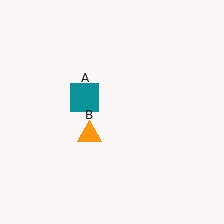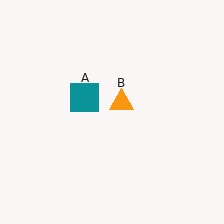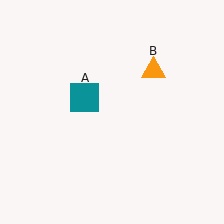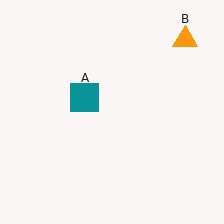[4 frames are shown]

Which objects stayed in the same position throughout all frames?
Teal square (object A) remained stationary.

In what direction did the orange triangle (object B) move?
The orange triangle (object B) moved up and to the right.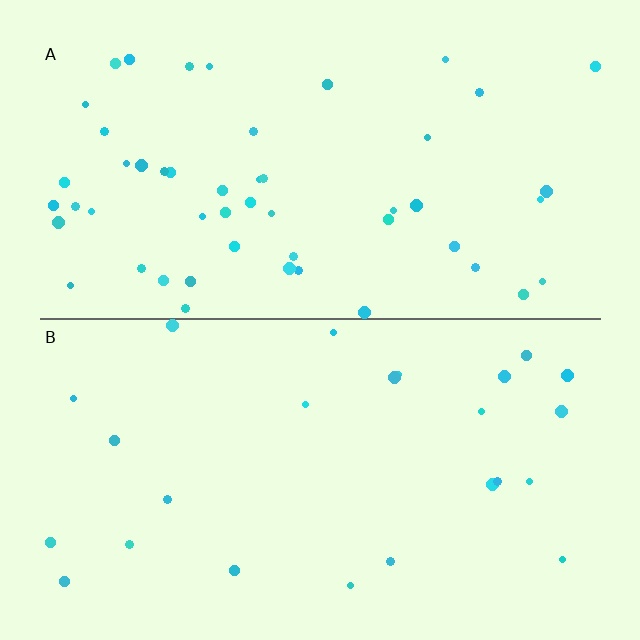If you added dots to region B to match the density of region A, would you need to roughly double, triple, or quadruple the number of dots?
Approximately double.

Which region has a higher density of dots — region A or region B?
A (the top).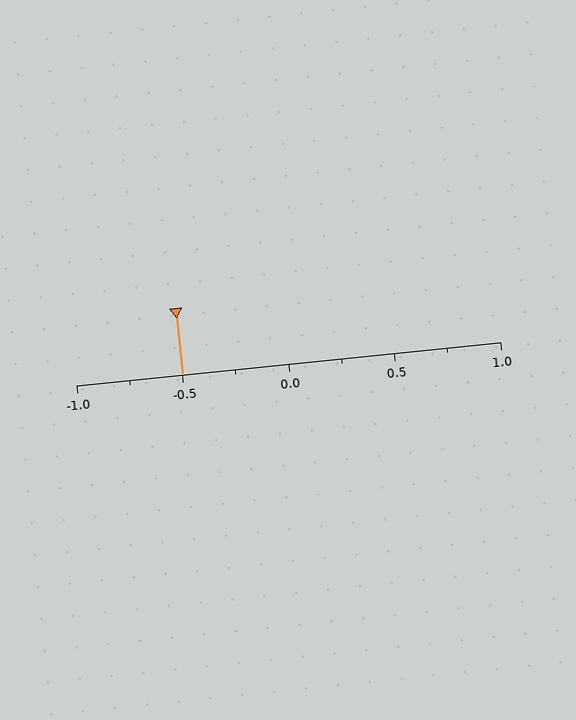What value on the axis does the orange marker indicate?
The marker indicates approximately -0.5.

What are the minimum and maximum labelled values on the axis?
The axis runs from -1.0 to 1.0.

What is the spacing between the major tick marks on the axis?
The major ticks are spaced 0.5 apart.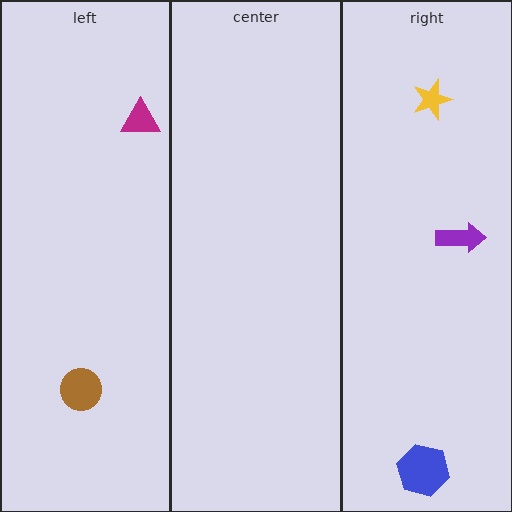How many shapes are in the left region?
2.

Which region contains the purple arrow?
The right region.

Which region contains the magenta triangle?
The left region.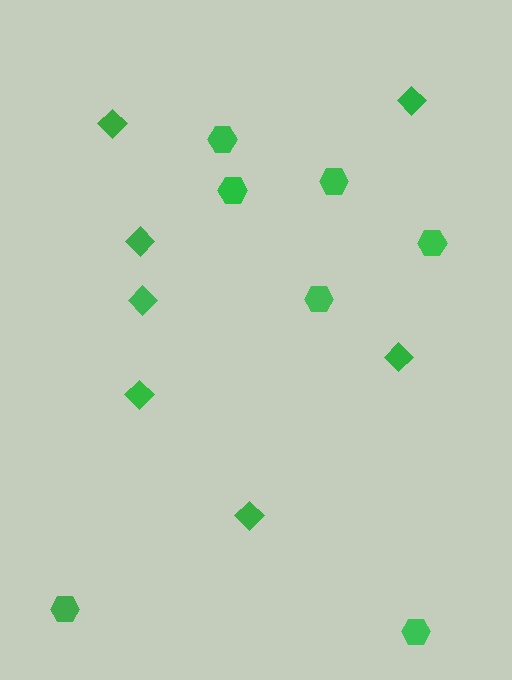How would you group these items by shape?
There are 2 groups: one group of hexagons (7) and one group of diamonds (7).